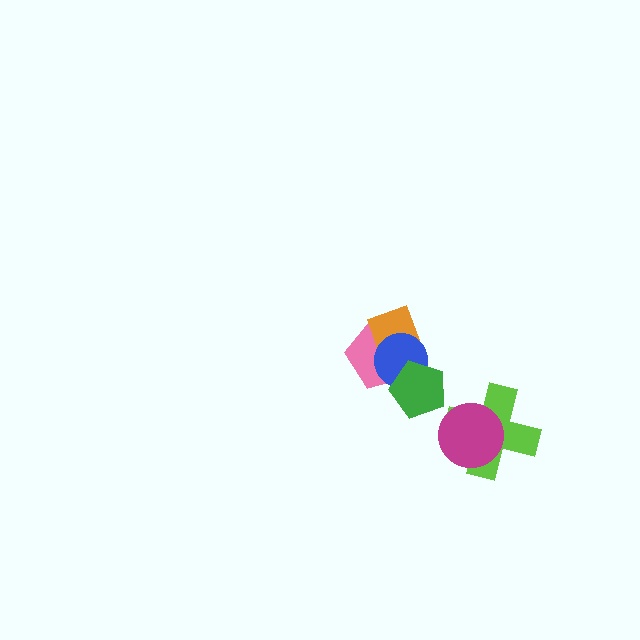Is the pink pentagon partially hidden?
Yes, it is partially covered by another shape.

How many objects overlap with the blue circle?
3 objects overlap with the blue circle.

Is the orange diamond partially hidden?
Yes, it is partially covered by another shape.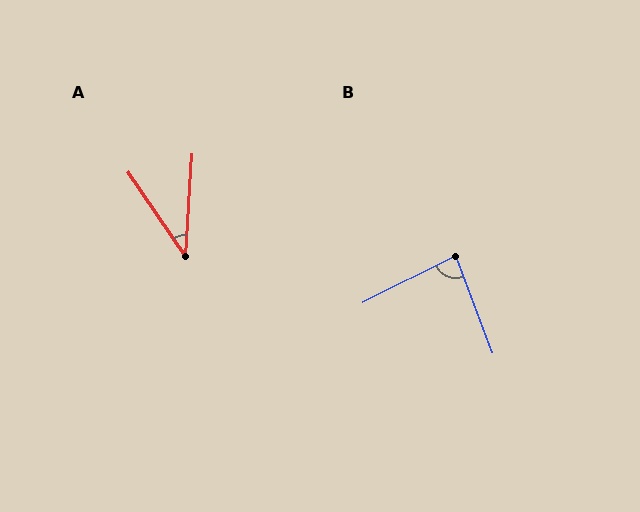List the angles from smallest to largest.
A (38°), B (84°).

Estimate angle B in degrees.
Approximately 84 degrees.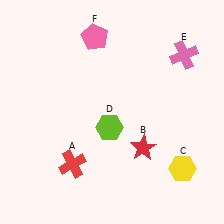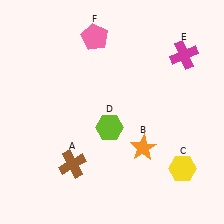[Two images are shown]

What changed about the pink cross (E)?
In Image 1, E is pink. In Image 2, it changed to magenta.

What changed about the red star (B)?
In Image 1, B is red. In Image 2, it changed to orange.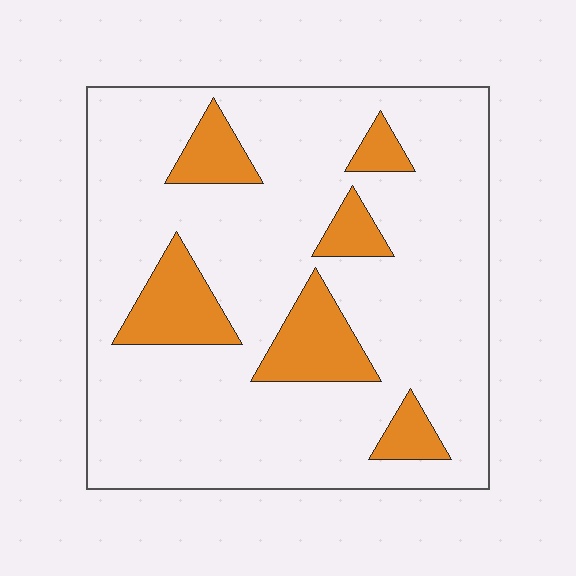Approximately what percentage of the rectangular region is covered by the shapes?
Approximately 15%.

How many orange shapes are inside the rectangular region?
6.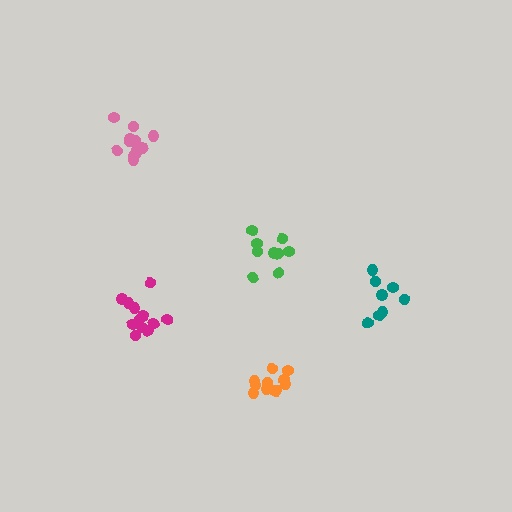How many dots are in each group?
Group 1: 11 dots, Group 2: 13 dots, Group 3: 8 dots, Group 4: 13 dots, Group 5: 9 dots (54 total).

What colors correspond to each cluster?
The clusters are colored: orange, magenta, teal, pink, green.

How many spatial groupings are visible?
There are 5 spatial groupings.